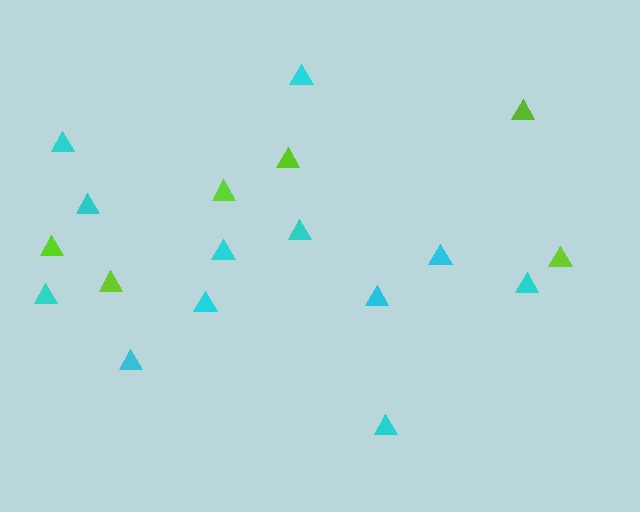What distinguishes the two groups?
There are 2 groups: one group of cyan triangles (12) and one group of lime triangles (6).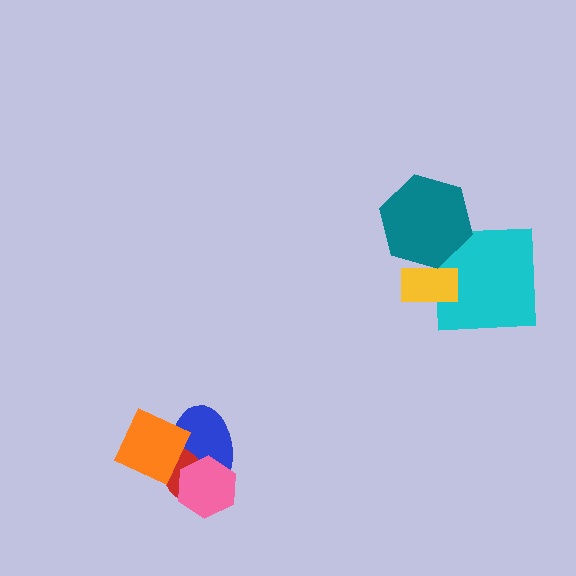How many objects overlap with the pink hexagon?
2 objects overlap with the pink hexagon.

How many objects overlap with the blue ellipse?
3 objects overlap with the blue ellipse.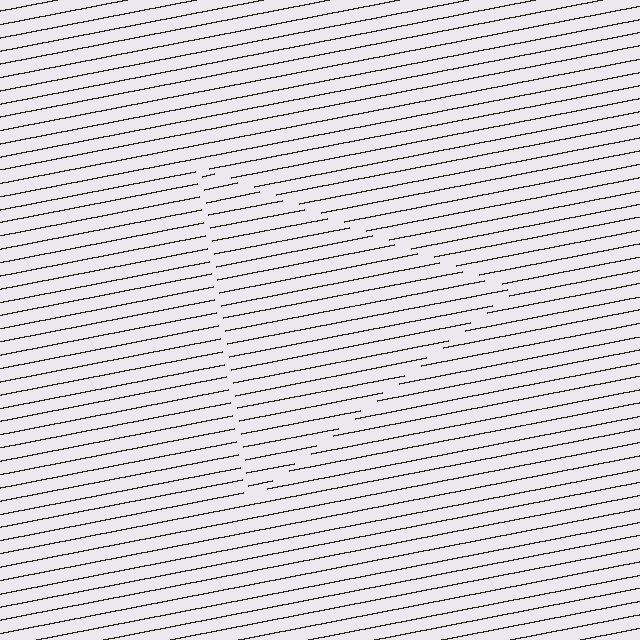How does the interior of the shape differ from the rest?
The interior of the shape contains the same grating, shifted by half a period — the contour is defined by the phase discontinuity where line-ends from the inner and outer gratings abut.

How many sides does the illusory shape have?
3 sides — the line-ends trace a triangle.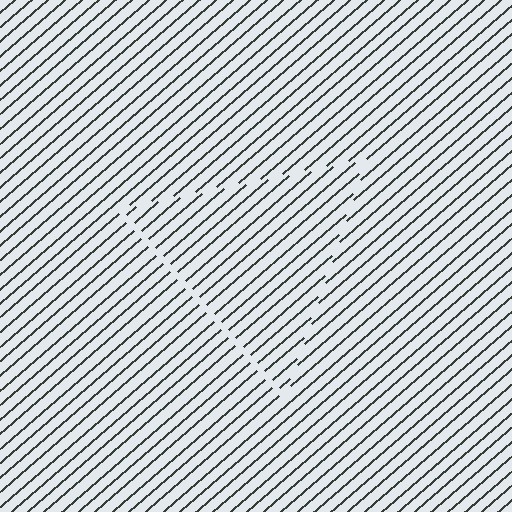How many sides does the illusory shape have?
3 sides — the line-ends trace a triangle.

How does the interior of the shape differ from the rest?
The interior of the shape contains the same grating, shifted by half a period — the contour is defined by the phase discontinuity where line-ends from the inner and outer gratings abut.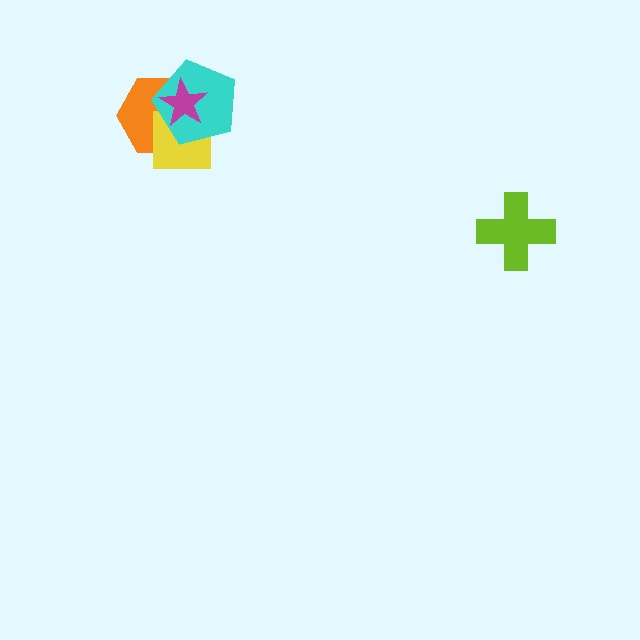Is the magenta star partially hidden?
No, no other shape covers it.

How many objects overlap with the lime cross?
0 objects overlap with the lime cross.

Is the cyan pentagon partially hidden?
Yes, it is partially covered by another shape.